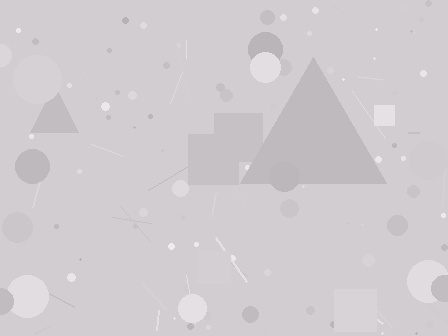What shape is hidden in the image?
A triangle is hidden in the image.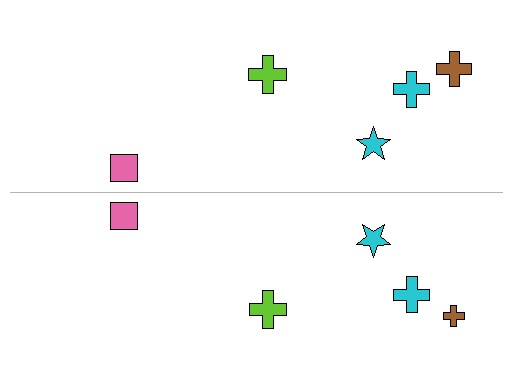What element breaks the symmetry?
The brown cross on the bottom side has a different size than its mirror counterpart.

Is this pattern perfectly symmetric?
No, the pattern is not perfectly symmetric. The brown cross on the bottom side has a different size than its mirror counterpart.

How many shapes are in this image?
There are 10 shapes in this image.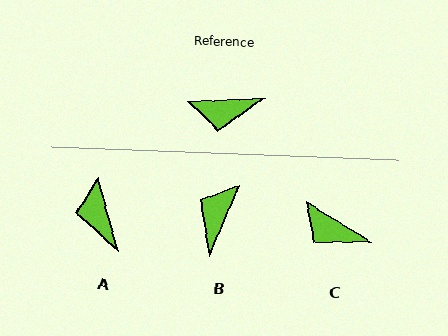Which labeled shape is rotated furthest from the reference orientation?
B, about 116 degrees away.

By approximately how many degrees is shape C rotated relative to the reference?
Approximately 34 degrees clockwise.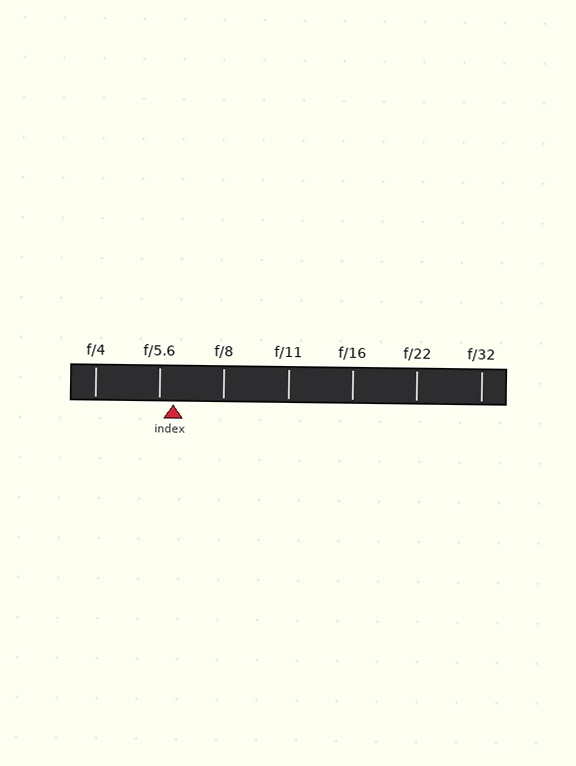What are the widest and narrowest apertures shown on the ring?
The widest aperture shown is f/4 and the narrowest is f/32.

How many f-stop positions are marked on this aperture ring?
There are 7 f-stop positions marked.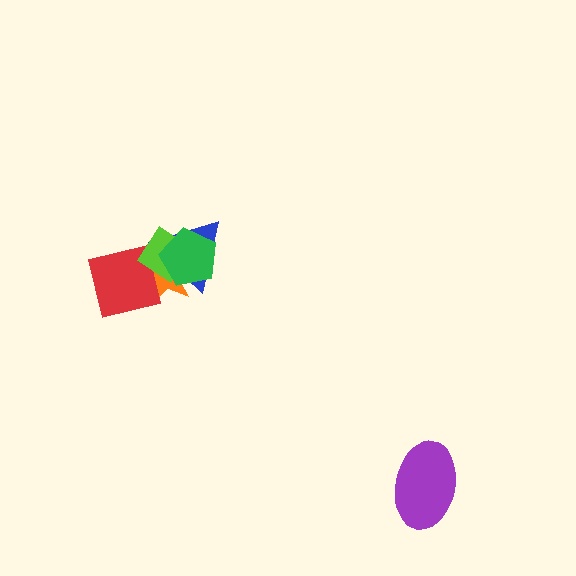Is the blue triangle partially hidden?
Yes, it is partially covered by another shape.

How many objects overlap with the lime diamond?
4 objects overlap with the lime diamond.